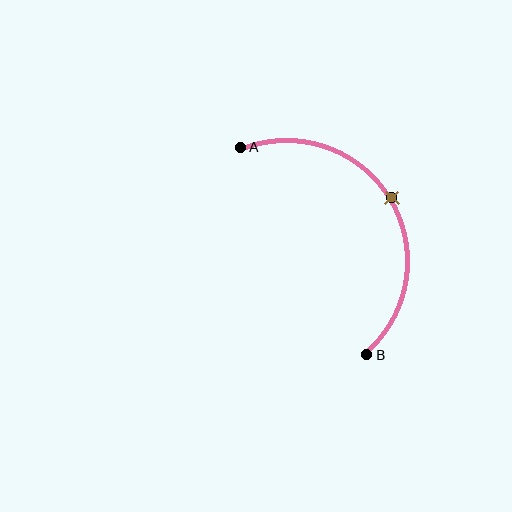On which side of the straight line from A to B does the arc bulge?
The arc bulges to the right of the straight line connecting A and B.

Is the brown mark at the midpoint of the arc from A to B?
Yes. The brown mark lies on the arc at equal arc-length from both A and B — it is the arc midpoint.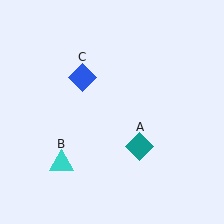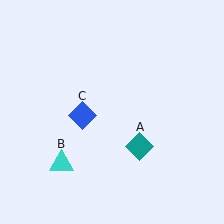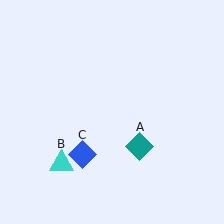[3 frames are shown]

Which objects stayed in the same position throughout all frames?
Teal diamond (object A) and cyan triangle (object B) remained stationary.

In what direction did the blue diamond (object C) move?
The blue diamond (object C) moved down.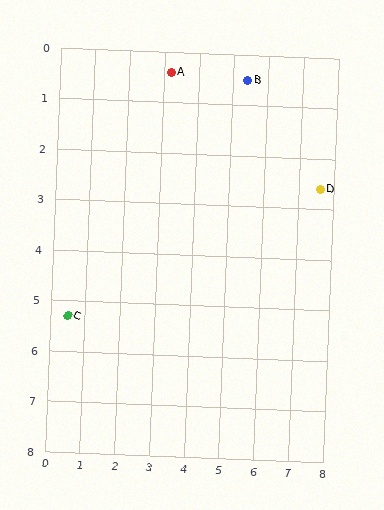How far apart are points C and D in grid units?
Points C and D are about 7.6 grid units apart.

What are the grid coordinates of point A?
Point A is at approximately (3.2, 0.4).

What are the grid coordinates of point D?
Point D is at approximately (7.6, 2.6).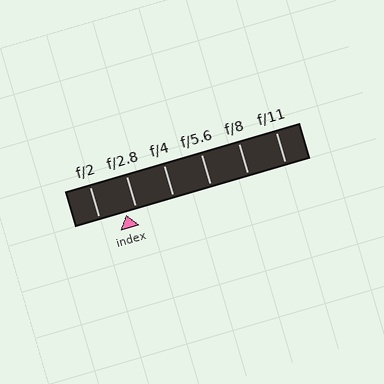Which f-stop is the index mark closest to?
The index mark is closest to f/2.8.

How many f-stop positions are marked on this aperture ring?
There are 6 f-stop positions marked.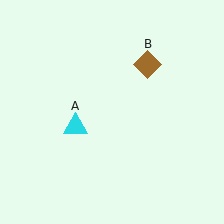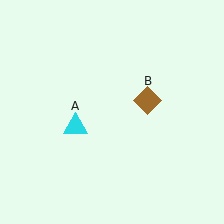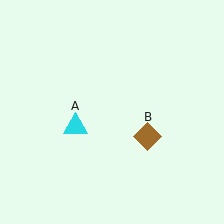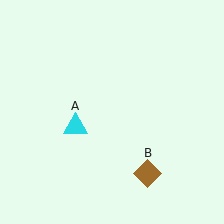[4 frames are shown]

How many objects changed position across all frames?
1 object changed position: brown diamond (object B).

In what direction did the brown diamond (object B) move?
The brown diamond (object B) moved down.